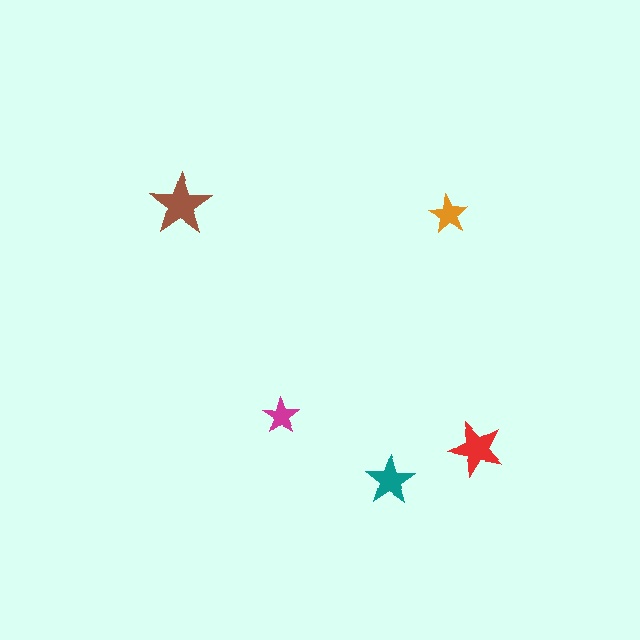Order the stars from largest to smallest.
the brown one, the red one, the teal one, the orange one, the magenta one.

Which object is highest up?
The brown star is topmost.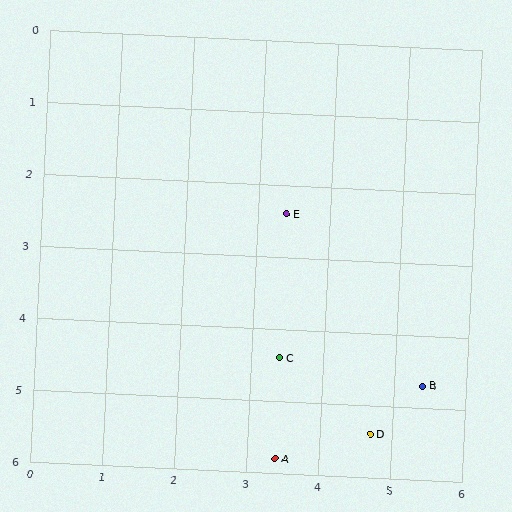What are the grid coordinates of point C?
Point C is at approximately (3.4, 4.4).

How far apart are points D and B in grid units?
Points D and B are about 1.0 grid units apart.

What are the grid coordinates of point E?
Point E is at approximately (3.4, 2.4).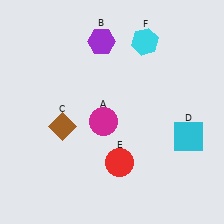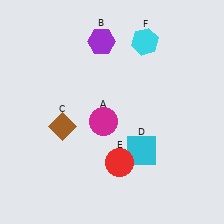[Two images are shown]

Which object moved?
The cyan square (D) moved left.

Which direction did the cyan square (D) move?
The cyan square (D) moved left.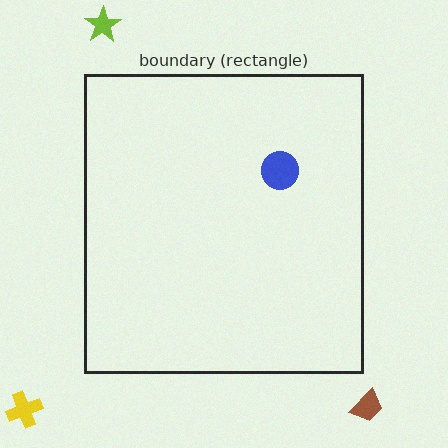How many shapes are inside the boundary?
1 inside, 3 outside.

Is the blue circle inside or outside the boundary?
Inside.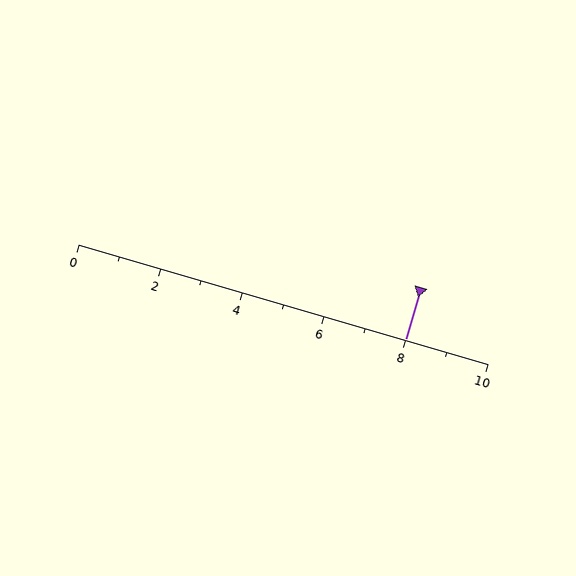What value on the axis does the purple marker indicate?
The marker indicates approximately 8.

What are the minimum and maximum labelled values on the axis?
The axis runs from 0 to 10.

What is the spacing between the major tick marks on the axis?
The major ticks are spaced 2 apart.